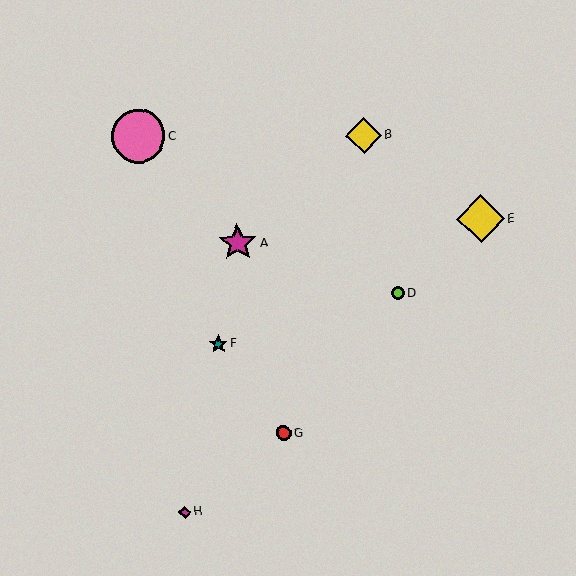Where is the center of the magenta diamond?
The center of the magenta diamond is at (185, 512).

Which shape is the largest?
The pink circle (labeled C) is the largest.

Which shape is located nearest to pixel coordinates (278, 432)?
The red circle (labeled G) at (284, 433) is nearest to that location.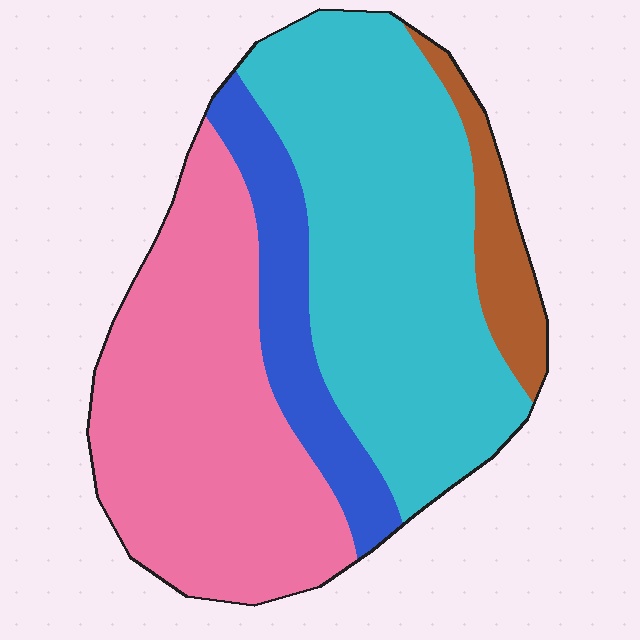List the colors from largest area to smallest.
From largest to smallest: cyan, pink, blue, brown.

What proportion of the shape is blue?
Blue takes up less than a quarter of the shape.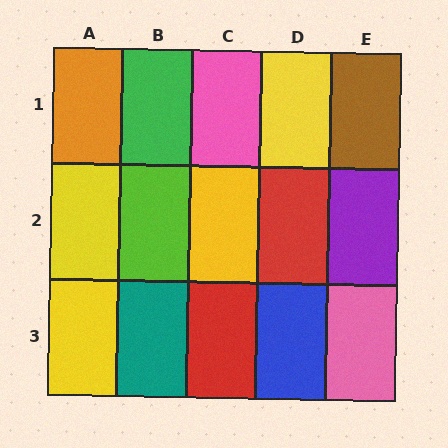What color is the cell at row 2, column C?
Yellow.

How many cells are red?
2 cells are red.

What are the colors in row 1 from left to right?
Orange, green, pink, yellow, brown.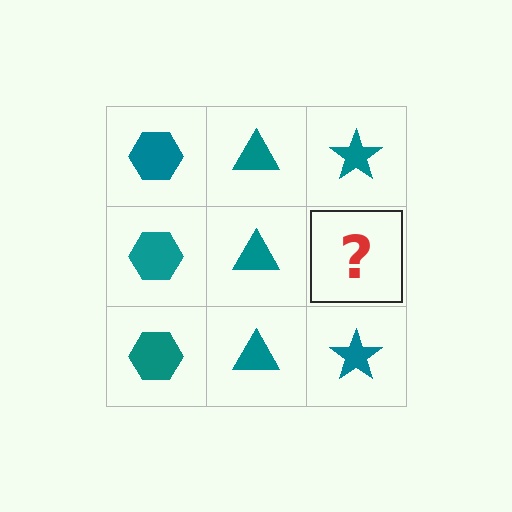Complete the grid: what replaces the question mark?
The question mark should be replaced with a teal star.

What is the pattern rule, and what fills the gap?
The rule is that each column has a consistent shape. The gap should be filled with a teal star.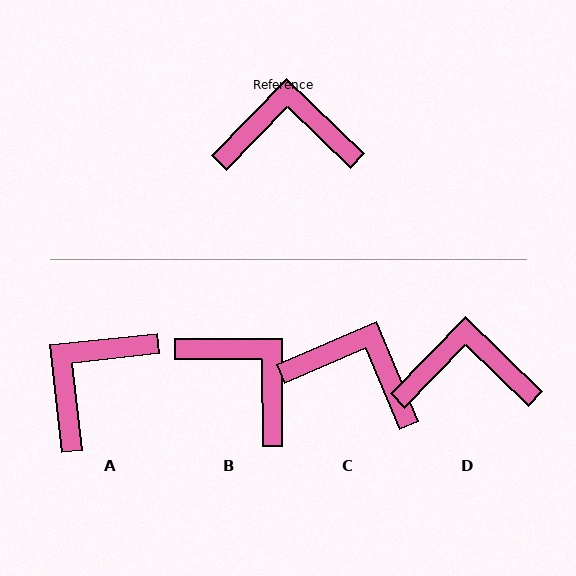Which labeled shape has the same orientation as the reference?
D.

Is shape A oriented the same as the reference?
No, it is off by about 50 degrees.